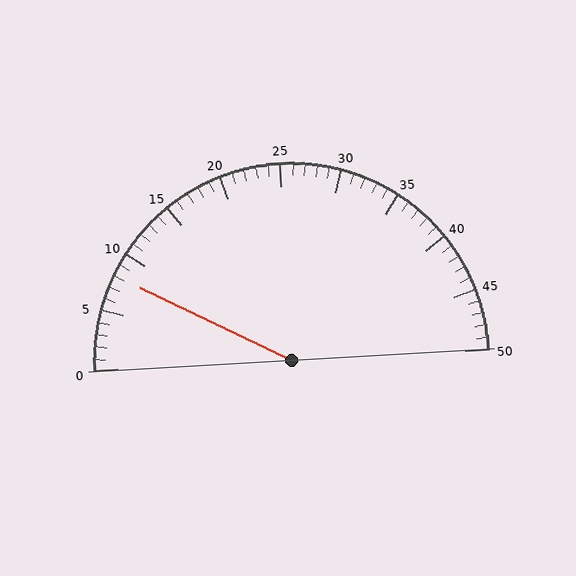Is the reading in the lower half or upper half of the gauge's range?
The reading is in the lower half of the range (0 to 50).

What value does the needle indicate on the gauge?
The needle indicates approximately 8.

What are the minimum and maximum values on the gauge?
The gauge ranges from 0 to 50.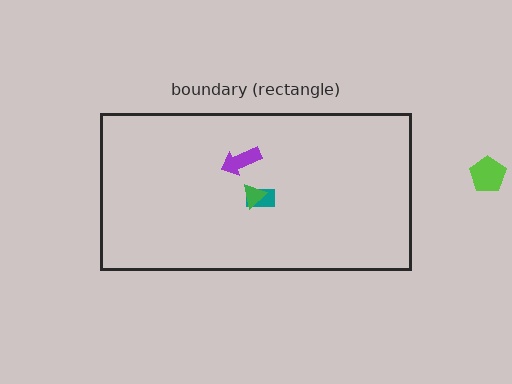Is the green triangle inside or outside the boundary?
Inside.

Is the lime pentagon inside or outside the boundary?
Outside.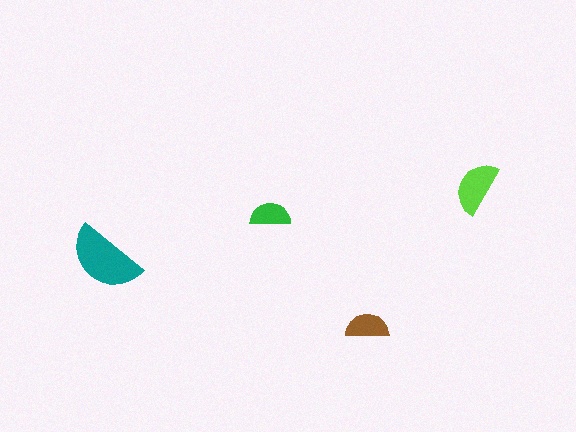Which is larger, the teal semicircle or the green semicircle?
The teal one.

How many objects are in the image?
There are 4 objects in the image.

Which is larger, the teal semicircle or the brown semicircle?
The teal one.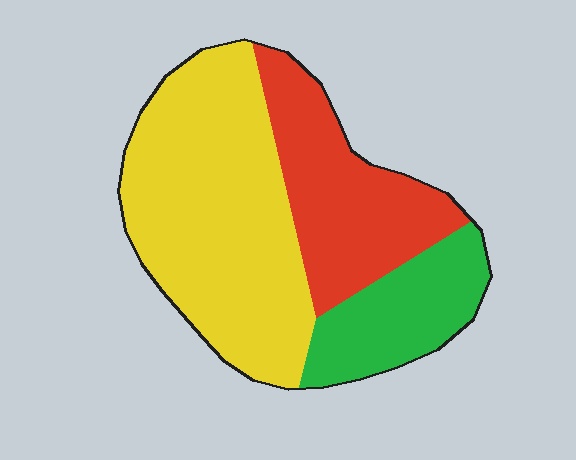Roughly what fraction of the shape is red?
Red covers about 30% of the shape.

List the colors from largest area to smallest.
From largest to smallest: yellow, red, green.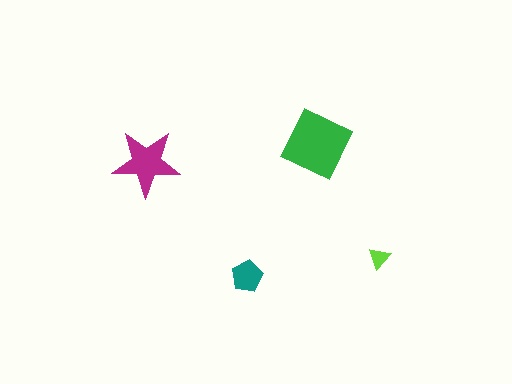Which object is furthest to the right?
The lime triangle is rightmost.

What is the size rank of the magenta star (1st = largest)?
2nd.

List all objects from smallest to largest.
The lime triangle, the teal pentagon, the magenta star, the green diamond.